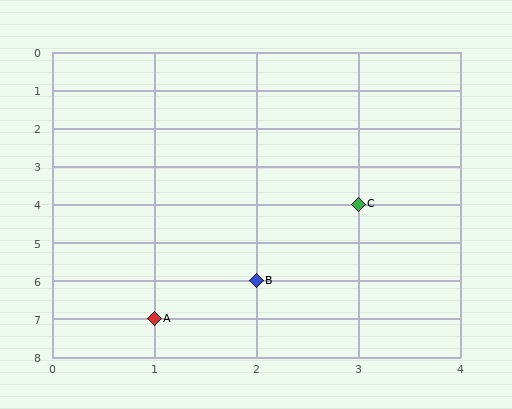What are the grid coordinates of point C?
Point C is at grid coordinates (3, 4).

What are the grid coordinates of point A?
Point A is at grid coordinates (1, 7).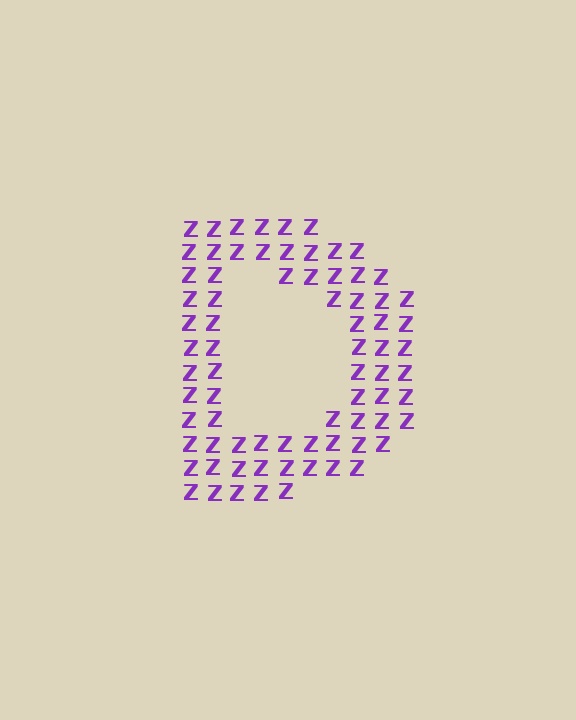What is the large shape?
The large shape is the letter D.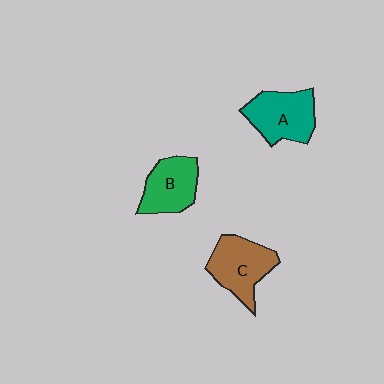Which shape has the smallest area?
Shape B (green).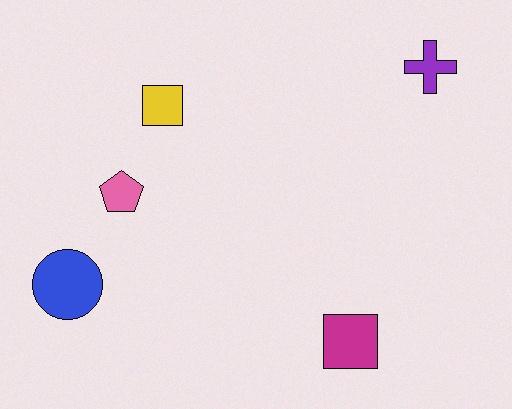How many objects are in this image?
There are 5 objects.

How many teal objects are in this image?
There are no teal objects.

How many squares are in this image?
There are 2 squares.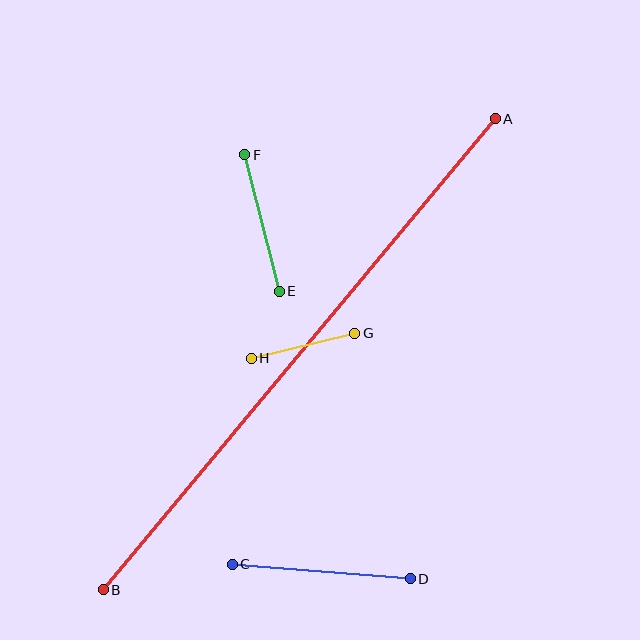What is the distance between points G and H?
The distance is approximately 106 pixels.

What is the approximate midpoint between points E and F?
The midpoint is at approximately (262, 223) pixels.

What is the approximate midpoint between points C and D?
The midpoint is at approximately (321, 571) pixels.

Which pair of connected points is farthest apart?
Points A and B are farthest apart.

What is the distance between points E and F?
The distance is approximately 141 pixels.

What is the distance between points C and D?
The distance is approximately 179 pixels.